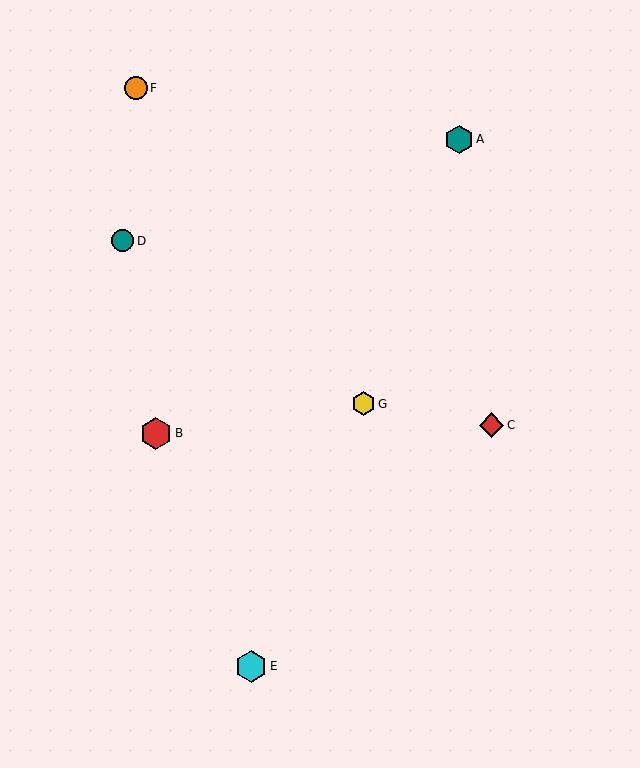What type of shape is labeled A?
Shape A is a teal hexagon.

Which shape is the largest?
The cyan hexagon (labeled E) is the largest.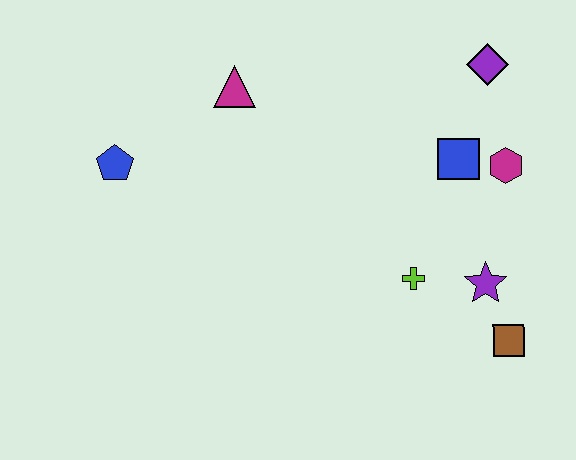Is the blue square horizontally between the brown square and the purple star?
No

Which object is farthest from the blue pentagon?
The brown square is farthest from the blue pentagon.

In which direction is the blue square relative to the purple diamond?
The blue square is below the purple diamond.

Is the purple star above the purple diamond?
No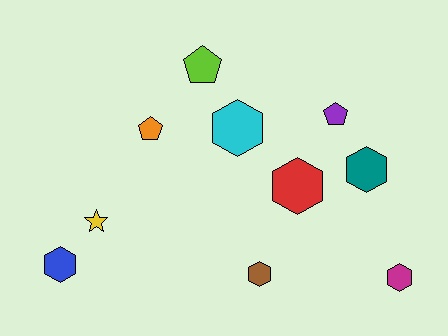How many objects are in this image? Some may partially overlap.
There are 10 objects.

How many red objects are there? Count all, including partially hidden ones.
There is 1 red object.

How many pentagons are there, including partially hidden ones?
There are 3 pentagons.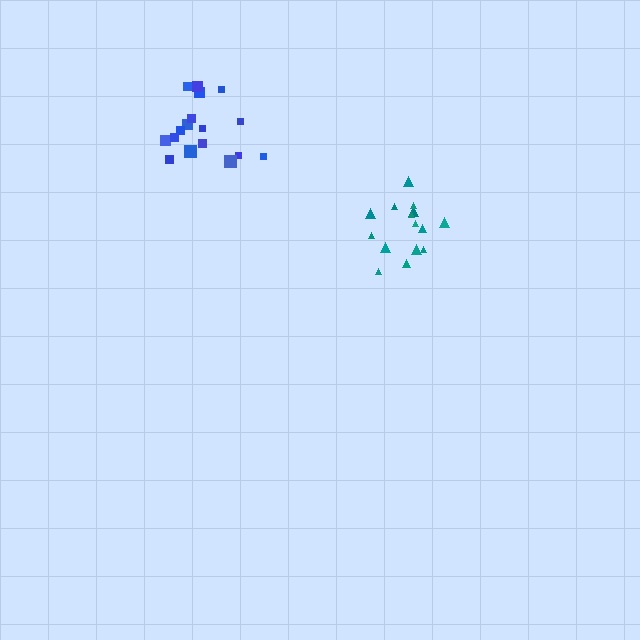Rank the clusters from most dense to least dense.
teal, blue.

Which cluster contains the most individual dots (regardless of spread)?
Blue (17).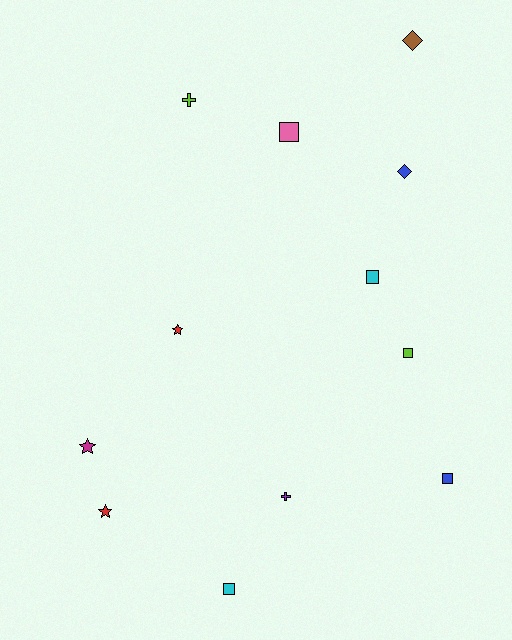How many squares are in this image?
There are 5 squares.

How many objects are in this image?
There are 12 objects.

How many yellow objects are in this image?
There are no yellow objects.